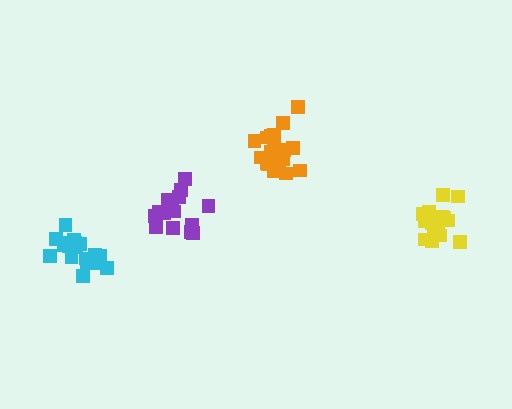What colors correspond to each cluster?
The clusters are colored: purple, yellow, orange, cyan.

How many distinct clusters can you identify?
There are 4 distinct clusters.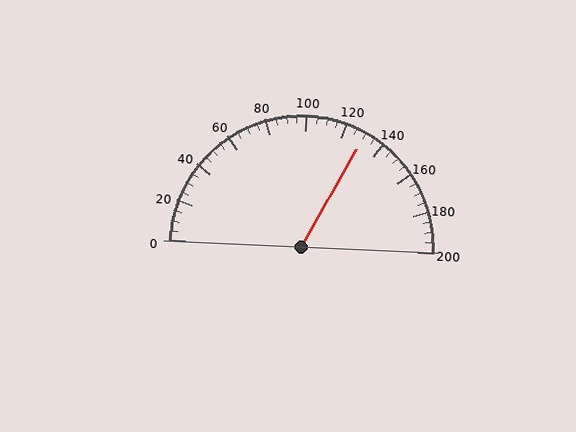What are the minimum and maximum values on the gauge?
The gauge ranges from 0 to 200.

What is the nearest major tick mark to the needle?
The nearest major tick mark is 120.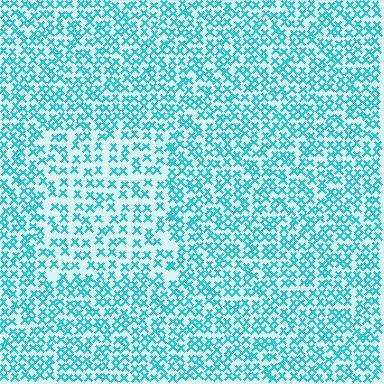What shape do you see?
I see a rectangle.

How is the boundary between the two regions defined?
The boundary is defined by a change in element density (approximately 1.6x ratio). All elements are the same color, size, and shape.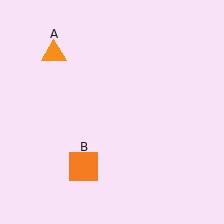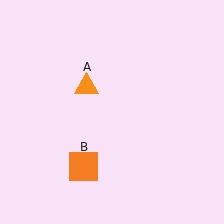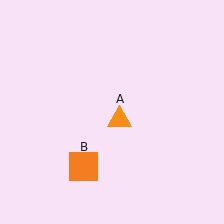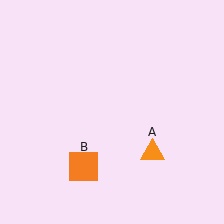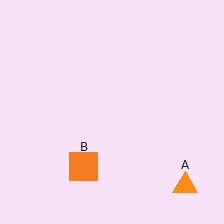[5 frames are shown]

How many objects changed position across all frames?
1 object changed position: orange triangle (object A).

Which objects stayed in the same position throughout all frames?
Orange square (object B) remained stationary.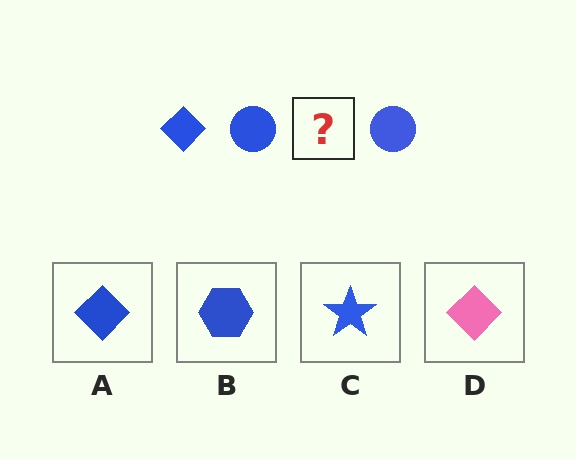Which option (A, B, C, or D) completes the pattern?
A.